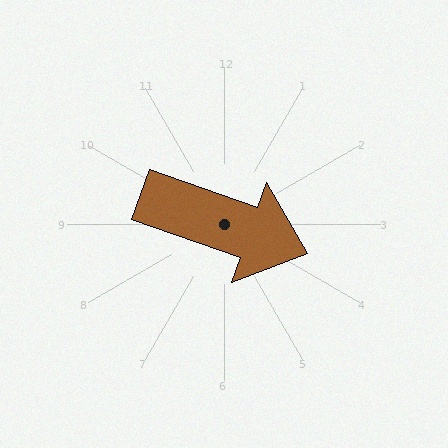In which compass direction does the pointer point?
East.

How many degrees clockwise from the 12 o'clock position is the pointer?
Approximately 109 degrees.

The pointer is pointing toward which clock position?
Roughly 4 o'clock.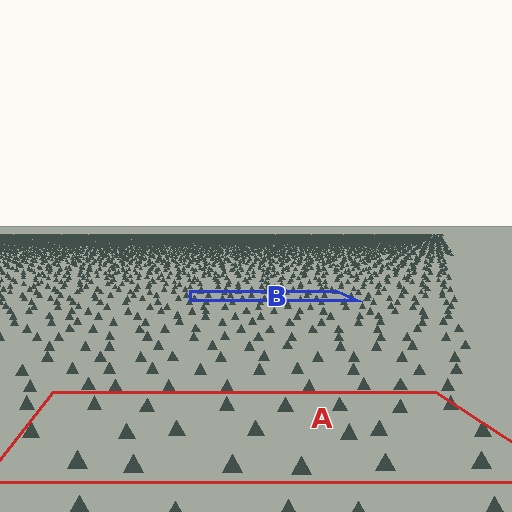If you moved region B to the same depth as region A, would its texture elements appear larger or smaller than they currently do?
They would appear larger. At a closer depth, the same texture elements are projected at a bigger on-screen size.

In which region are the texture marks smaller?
The texture marks are smaller in region B, because it is farther away.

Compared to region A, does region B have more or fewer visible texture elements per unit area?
Region B has more texture elements per unit area — they are packed more densely because it is farther away.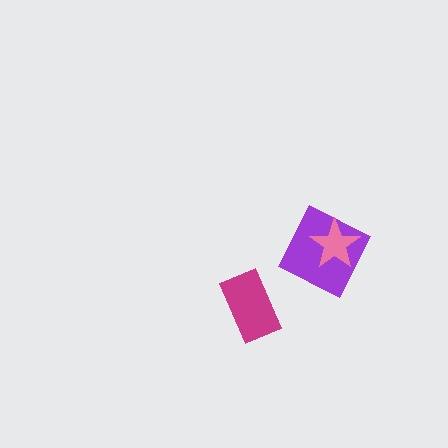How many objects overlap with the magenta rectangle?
0 objects overlap with the magenta rectangle.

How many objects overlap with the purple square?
1 object overlaps with the purple square.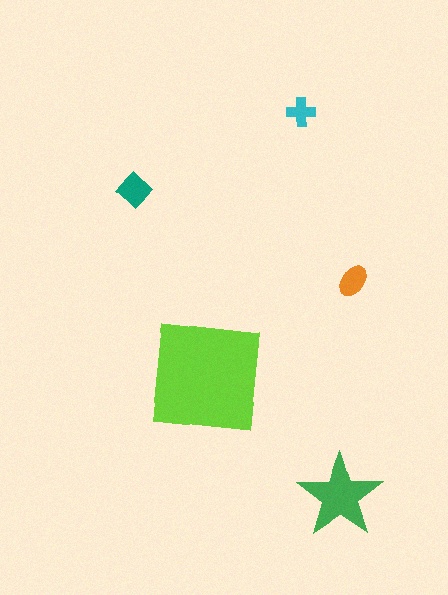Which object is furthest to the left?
The teal diamond is leftmost.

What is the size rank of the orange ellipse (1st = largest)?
4th.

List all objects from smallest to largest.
The cyan cross, the orange ellipse, the teal diamond, the green star, the lime square.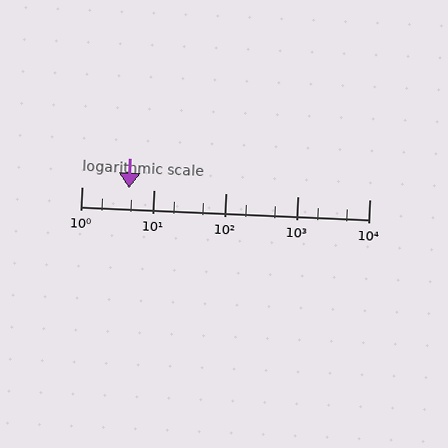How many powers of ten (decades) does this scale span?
The scale spans 4 decades, from 1 to 10000.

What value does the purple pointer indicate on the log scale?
The pointer indicates approximately 4.5.